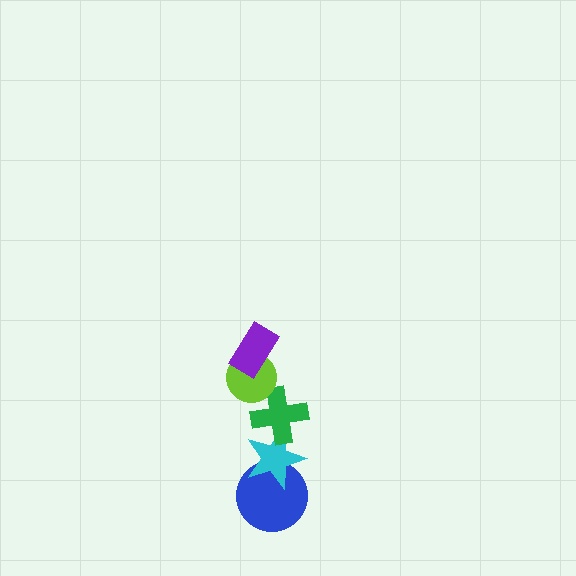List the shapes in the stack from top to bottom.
From top to bottom: the purple rectangle, the lime circle, the green cross, the cyan star, the blue circle.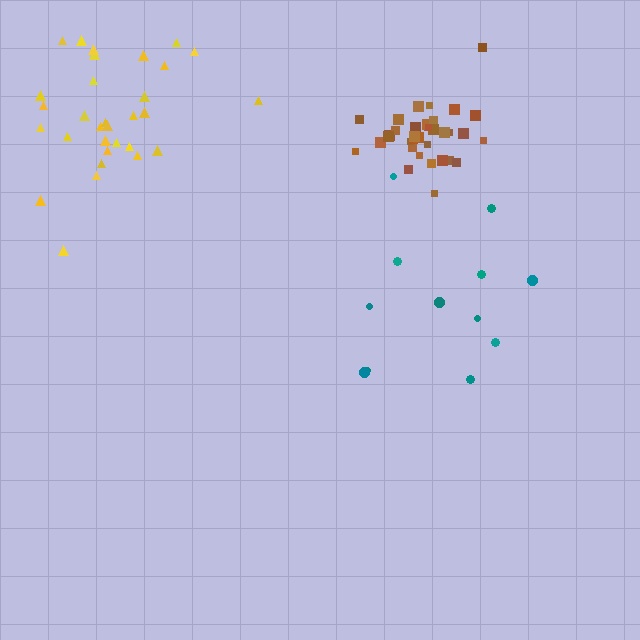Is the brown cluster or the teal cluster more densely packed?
Brown.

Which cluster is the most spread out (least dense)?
Teal.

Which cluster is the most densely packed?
Brown.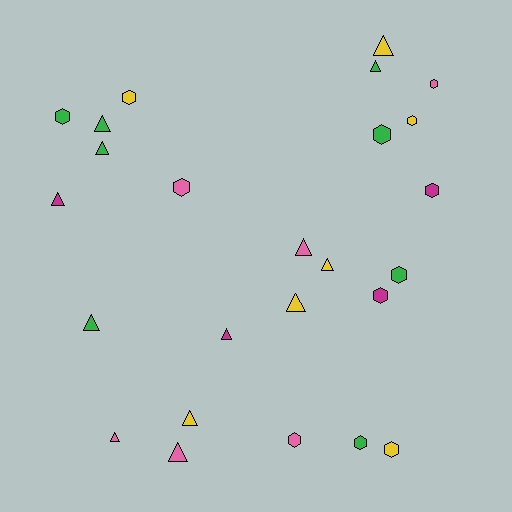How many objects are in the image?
There are 25 objects.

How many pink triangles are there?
There are 3 pink triangles.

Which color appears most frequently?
Green, with 8 objects.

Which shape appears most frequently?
Triangle, with 13 objects.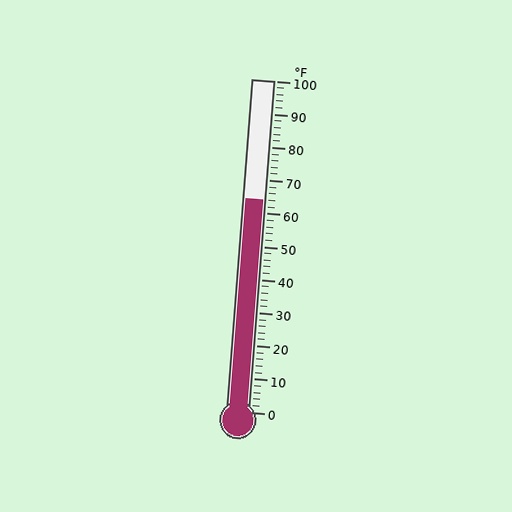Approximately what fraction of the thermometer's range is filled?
The thermometer is filled to approximately 65% of its range.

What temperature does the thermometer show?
The thermometer shows approximately 64°F.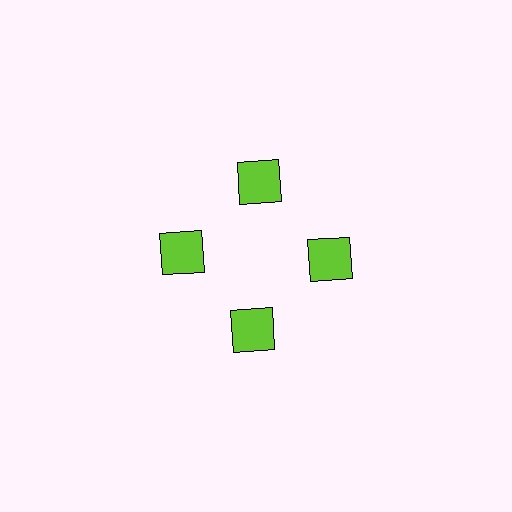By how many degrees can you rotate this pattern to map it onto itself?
The pattern maps onto itself every 90 degrees of rotation.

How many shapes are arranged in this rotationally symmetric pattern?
There are 4 shapes, arranged in 4 groups of 1.